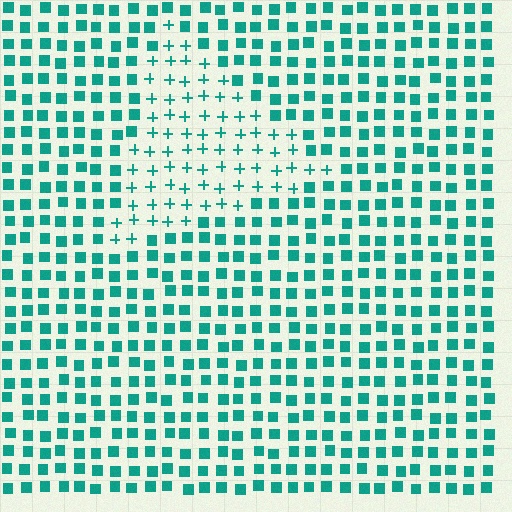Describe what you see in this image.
The image is filled with small teal elements arranged in a uniform grid. A triangle-shaped region contains plus signs, while the surrounding area contains squares. The boundary is defined purely by the change in element shape.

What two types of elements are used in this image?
The image uses plus signs inside the triangle region and squares outside it.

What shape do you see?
I see a triangle.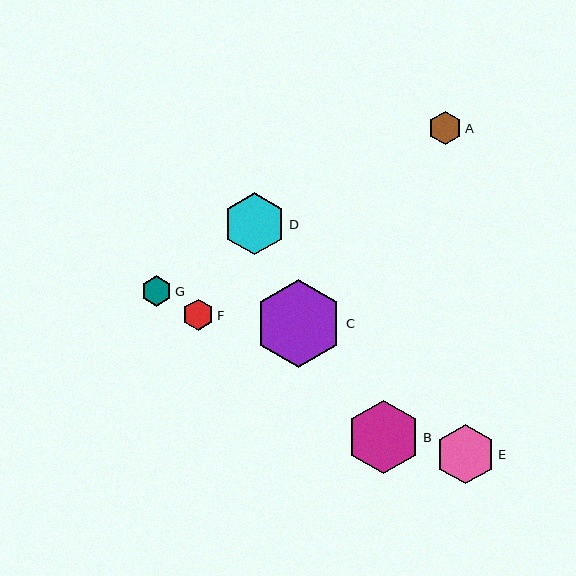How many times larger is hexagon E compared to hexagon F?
Hexagon E is approximately 1.9 times the size of hexagon F.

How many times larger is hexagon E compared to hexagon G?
Hexagon E is approximately 1.9 times the size of hexagon G.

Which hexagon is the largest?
Hexagon C is the largest with a size of approximately 88 pixels.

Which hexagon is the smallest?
Hexagon G is the smallest with a size of approximately 31 pixels.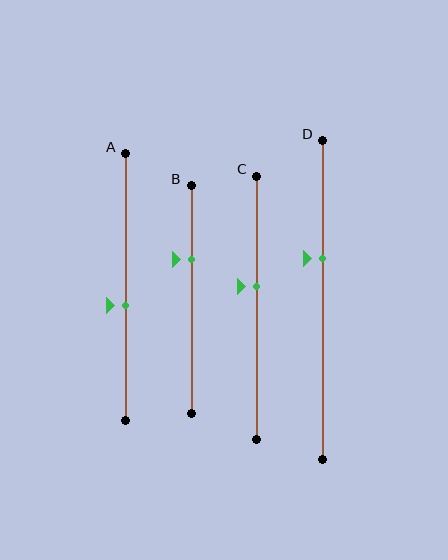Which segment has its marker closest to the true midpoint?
Segment A has its marker closest to the true midpoint.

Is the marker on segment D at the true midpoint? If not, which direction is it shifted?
No, the marker on segment D is shifted upward by about 13% of the segment length.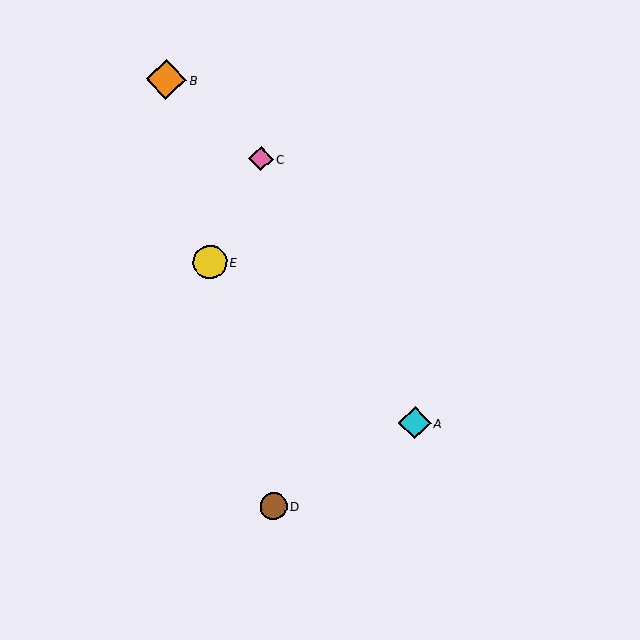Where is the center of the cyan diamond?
The center of the cyan diamond is at (415, 423).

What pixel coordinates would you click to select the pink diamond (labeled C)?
Click at (261, 159) to select the pink diamond C.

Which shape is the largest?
The orange diamond (labeled B) is the largest.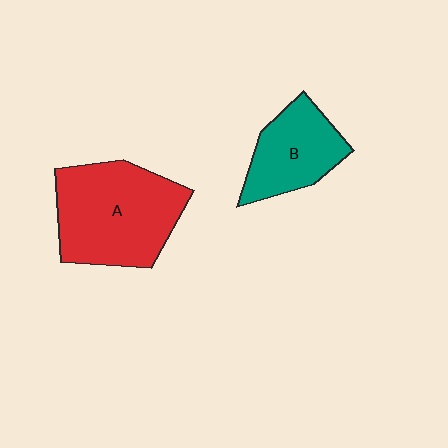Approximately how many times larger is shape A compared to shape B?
Approximately 1.7 times.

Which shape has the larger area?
Shape A (red).